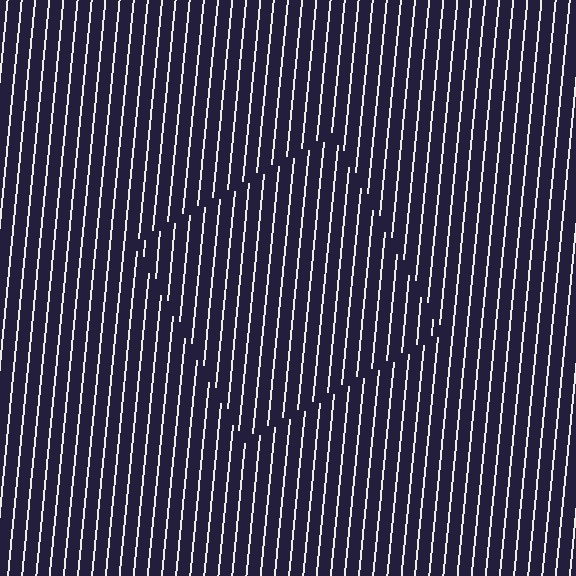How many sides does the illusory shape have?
4 sides — the line-ends trace a square.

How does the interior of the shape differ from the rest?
The interior of the shape contains the same grating, shifted by half a period — the contour is defined by the phase discontinuity where line-ends from the inner and outer gratings abut.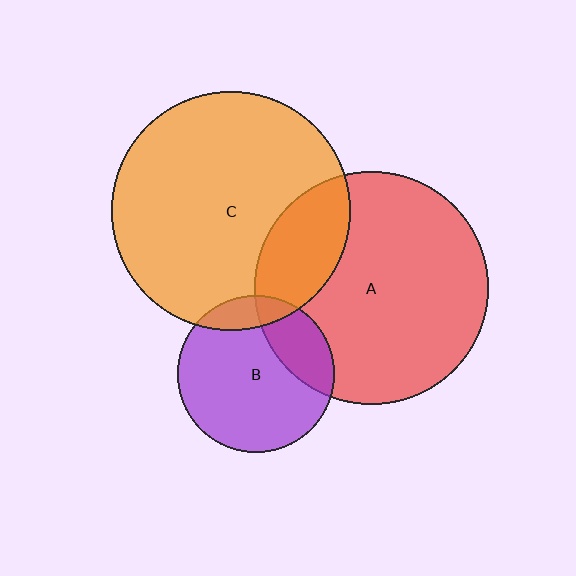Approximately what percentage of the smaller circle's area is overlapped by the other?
Approximately 25%.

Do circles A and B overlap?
Yes.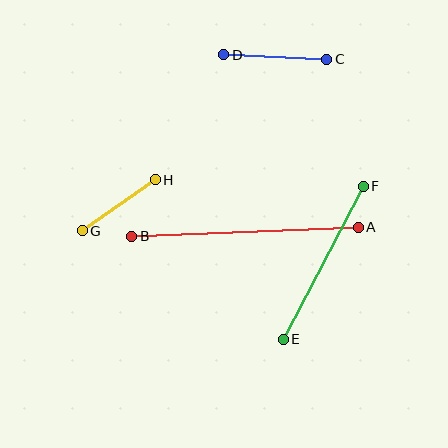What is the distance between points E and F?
The distance is approximately 173 pixels.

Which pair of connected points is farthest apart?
Points A and B are farthest apart.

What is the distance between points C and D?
The distance is approximately 103 pixels.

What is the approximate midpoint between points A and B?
The midpoint is at approximately (245, 232) pixels.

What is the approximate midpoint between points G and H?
The midpoint is at approximately (119, 205) pixels.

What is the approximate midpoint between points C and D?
The midpoint is at approximately (275, 57) pixels.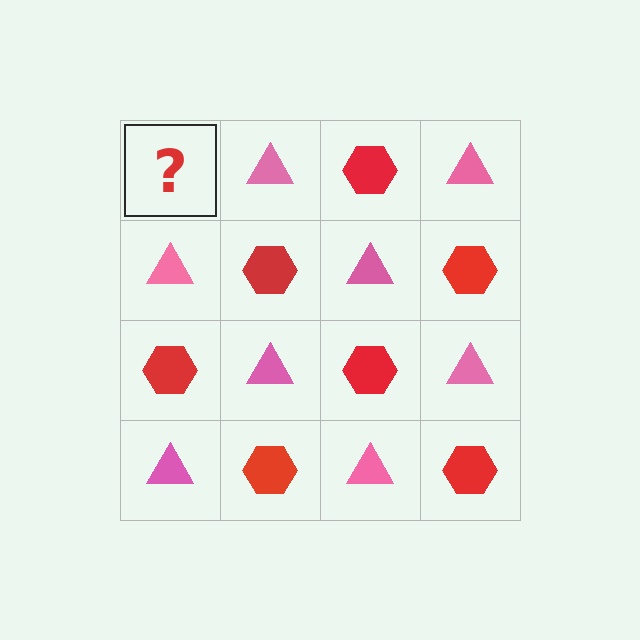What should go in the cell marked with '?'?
The missing cell should contain a red hexagon.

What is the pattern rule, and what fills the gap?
The rule is that it alternates red hexagon and pink triangle in a checkerboard pattern. The gap should be filled with a red hexagon.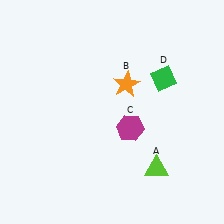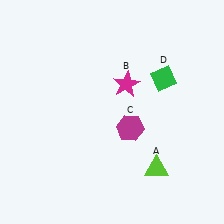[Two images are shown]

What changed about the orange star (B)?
In Image 1, B is orange. In Image 2, it changed to magenta.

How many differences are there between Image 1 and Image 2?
There is 1 difference between the two images.